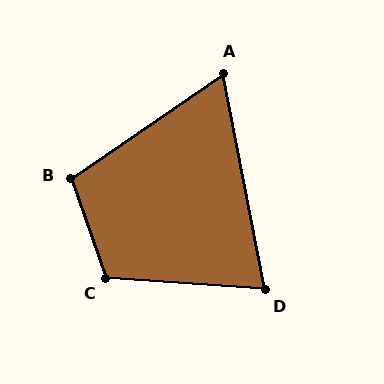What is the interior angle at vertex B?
Approximately 105 degrees (obtuse).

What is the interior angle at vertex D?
Approximately 75 degrees (acute).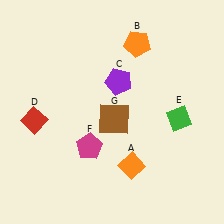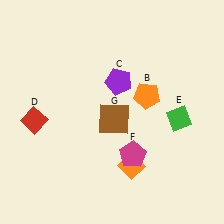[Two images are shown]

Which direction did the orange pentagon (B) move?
The orange pentagon (B) moved down.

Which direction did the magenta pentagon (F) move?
The magenta pentagon (F) moved right.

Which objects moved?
The objects that moved are: the orange pentagon (B), the magenta pentagon (F).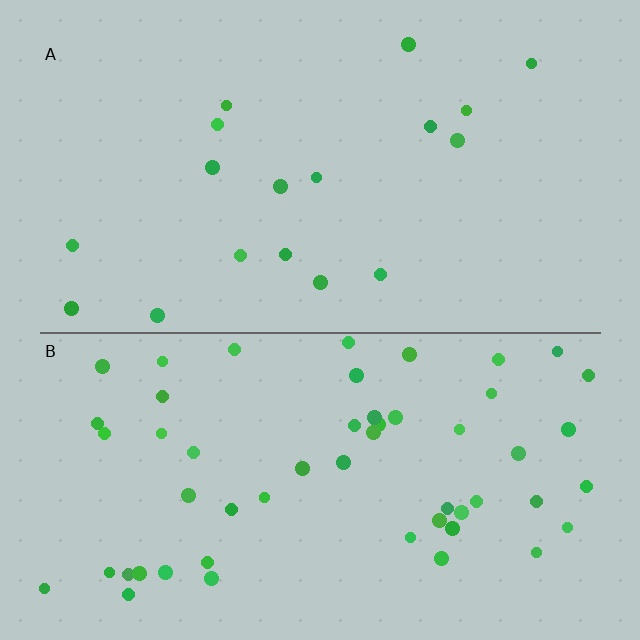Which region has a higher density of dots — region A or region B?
B (the bottom).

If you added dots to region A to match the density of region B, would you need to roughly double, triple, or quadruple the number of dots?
Approximately triple.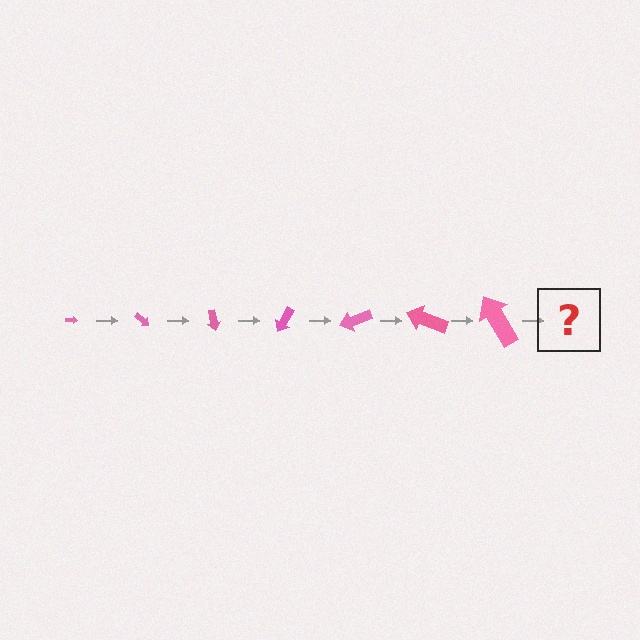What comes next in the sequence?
The next element should be an arrow, larger than the previous one and rotated 280 degrees from the start.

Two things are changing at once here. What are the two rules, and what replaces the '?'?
The two rules are that the arrow grows larger each step and it rotates 40 degrees each step. The '?' should be an arrow, larger than the previous one and rotated 280 degrees from the start.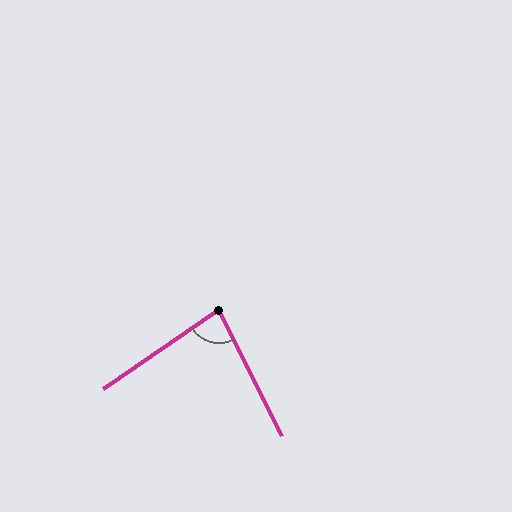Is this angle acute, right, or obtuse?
It is acute.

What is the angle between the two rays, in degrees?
Approximately 83 degrees.